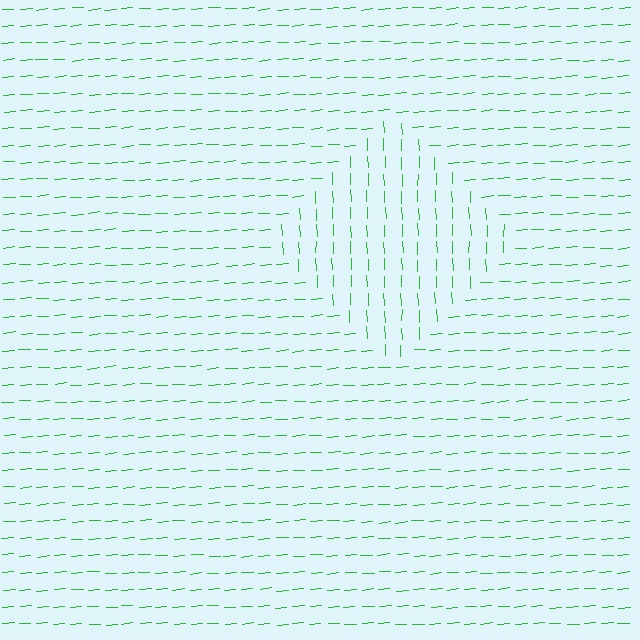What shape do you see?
I see a diamond.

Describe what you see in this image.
The image is filled with small green line segments. A diamond region in the image has lines oriented differently from the surrounding lines, creating a visible texture boundary.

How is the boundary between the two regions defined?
The boundary is defined purely by a change in line orientation (approximately 87 degrees difference). All lines are the same color and thickness.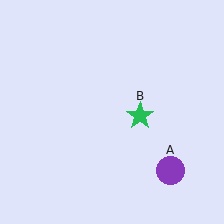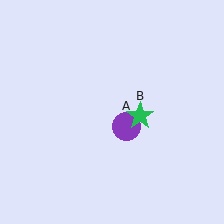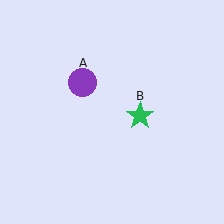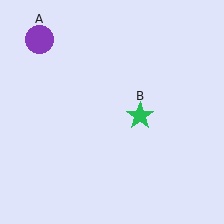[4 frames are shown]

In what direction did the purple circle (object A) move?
The purple circle (object A) moved up and to the left.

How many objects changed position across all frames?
1 object changed position: purple circle (object A).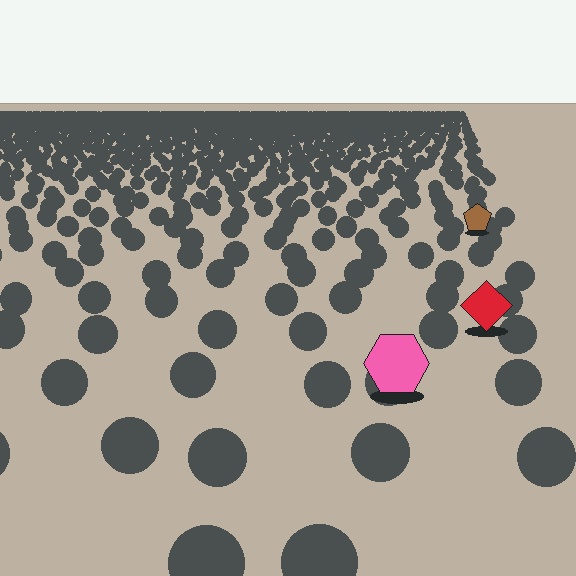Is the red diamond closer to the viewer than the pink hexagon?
No. The pink hexagon is closer — you can tell from the texture gradient: the ground texture is coarser near it.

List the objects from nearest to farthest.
From nearest to farthest: the pink hexagon, the red diamond, the brown pentagon.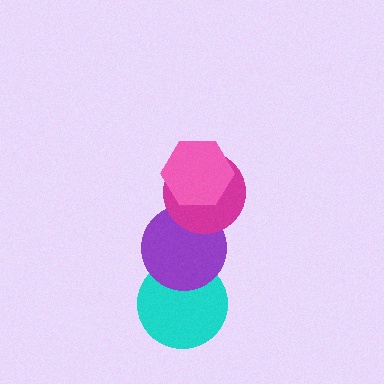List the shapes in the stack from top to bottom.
From top to bottom: the pink hexagon, the magenta circle, the purple circle, the cyan circle.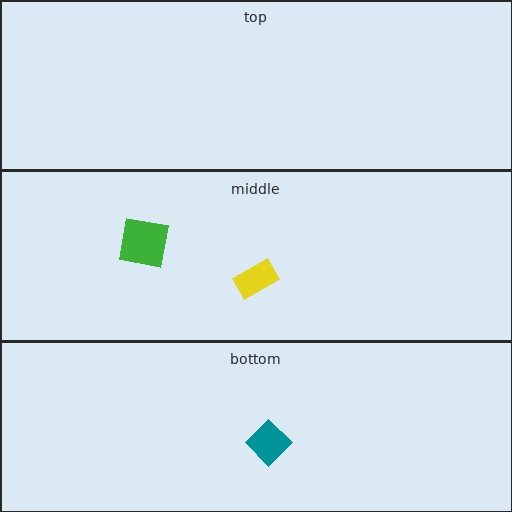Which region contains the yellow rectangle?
The middle region.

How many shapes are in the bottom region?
1.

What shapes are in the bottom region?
The teal diamond.